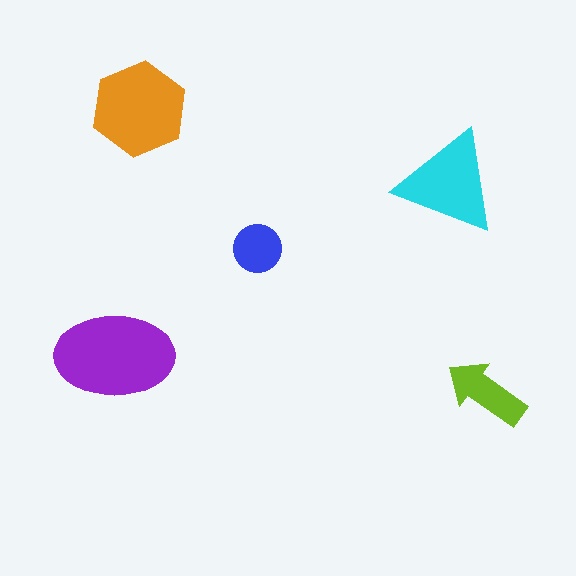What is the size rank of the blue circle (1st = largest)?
5th.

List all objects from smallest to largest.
The blue circle, the lime arrow, the cyan triangle, the orange hexagon, the purple ellipse.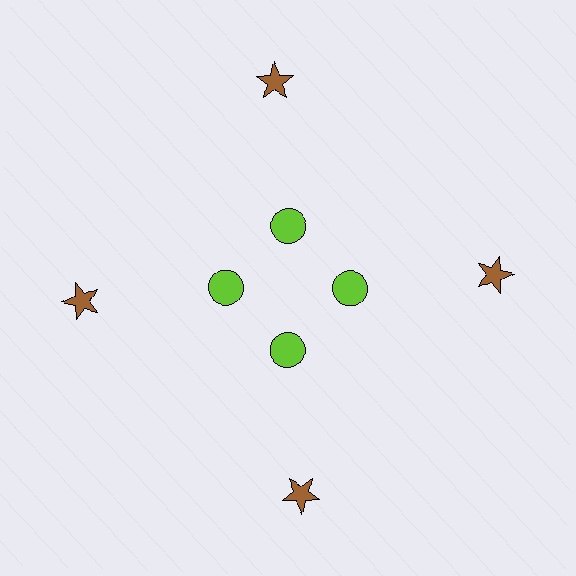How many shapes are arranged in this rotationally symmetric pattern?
There are 8 shapes, arranged in 4 groups of 2.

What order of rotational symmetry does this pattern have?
This pattern has 4-fold rotational symmetry.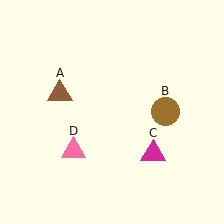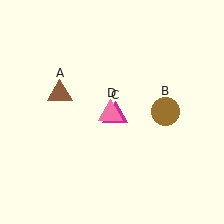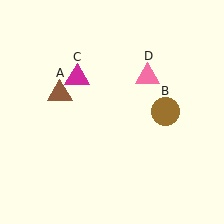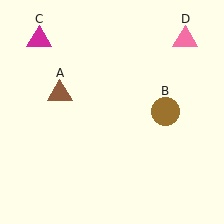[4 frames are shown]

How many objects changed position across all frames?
2 objects changed position: magenta triangle (object C), pink triangle (object D).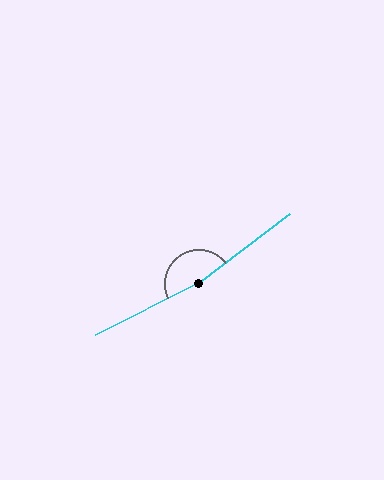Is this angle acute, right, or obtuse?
It is obtuse.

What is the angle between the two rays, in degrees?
Approximately 169 degrees.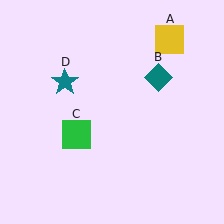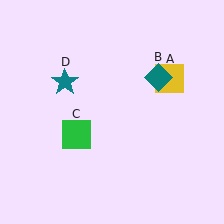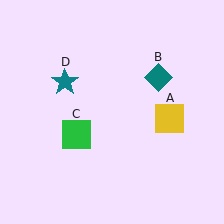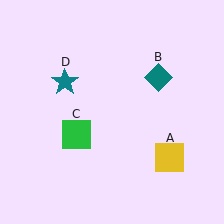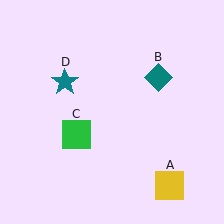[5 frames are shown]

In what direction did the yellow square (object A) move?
The yellow square (object A) moved down.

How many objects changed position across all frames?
1 object changed position: yellow square (object A).